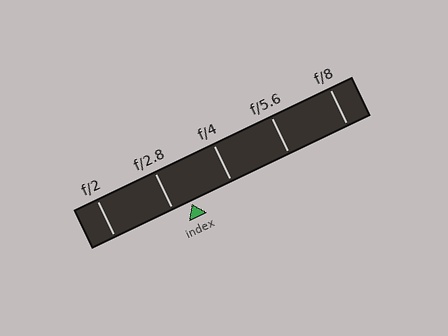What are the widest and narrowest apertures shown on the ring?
The widest aperture shown is f/2 and the narrowest is f/8.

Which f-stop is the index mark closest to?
The index mark is closest to f/2.8.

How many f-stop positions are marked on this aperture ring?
There are 5 f-stop positions marked.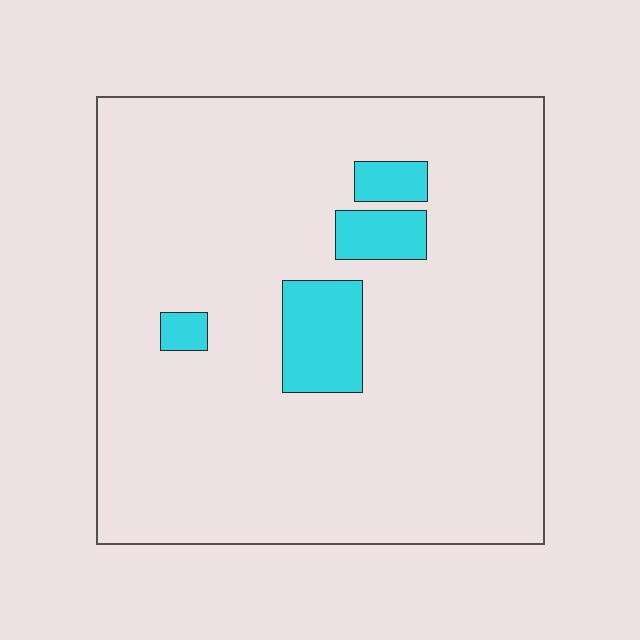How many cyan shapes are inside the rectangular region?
4.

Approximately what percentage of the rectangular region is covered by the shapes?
Approximately 10%.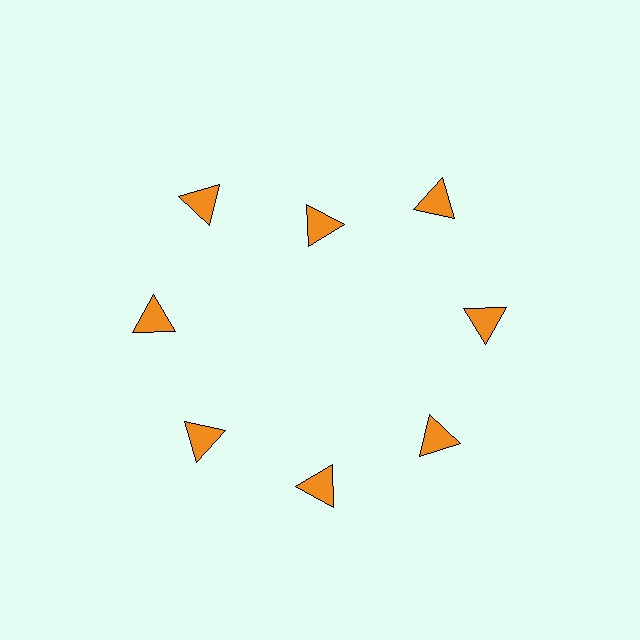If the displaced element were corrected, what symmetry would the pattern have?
It would have 8-fold rotational symmetry — the pattern would map onto itself every 45 degrees.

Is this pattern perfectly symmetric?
No. The 8 orange triangles are arranged in a ring, but one element near the 12 o'clock position is pulled inward toward the center, breaking the 8-fold rotational symmetry.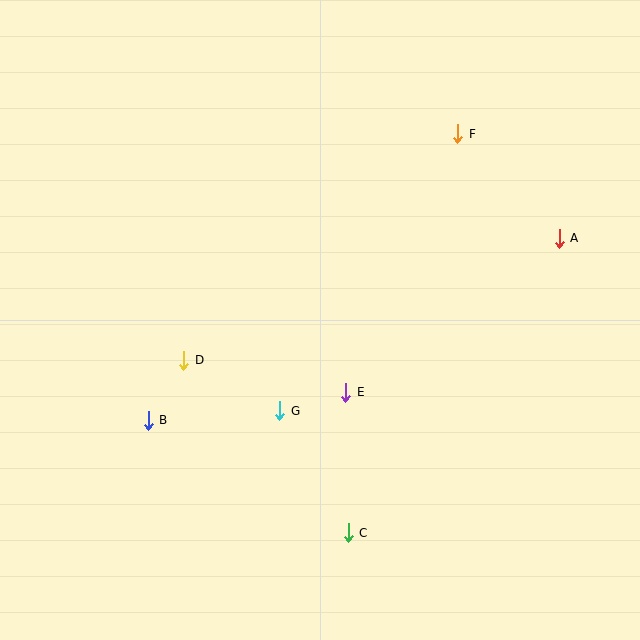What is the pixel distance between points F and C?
The distance between F and C is 414 pixels.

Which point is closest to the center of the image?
Point E at (346, 393) is closest to the center.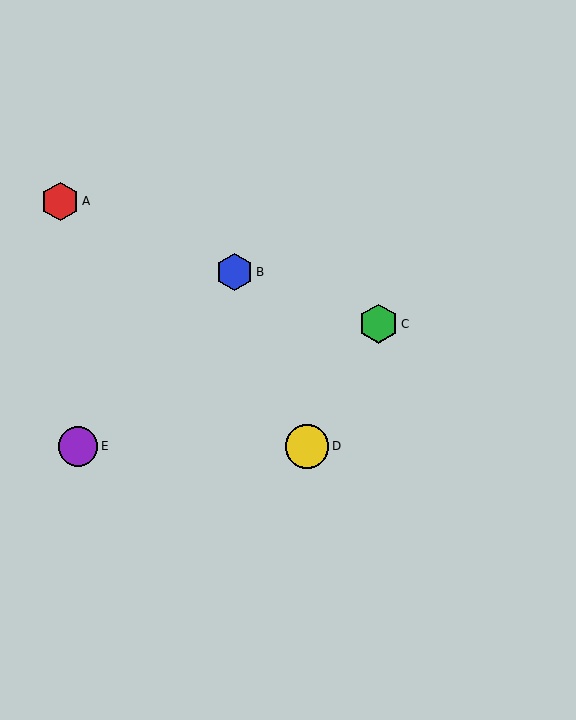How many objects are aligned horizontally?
2 objects (D, E) are aligned horizontally.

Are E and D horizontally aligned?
Yes, both are at y≈446.